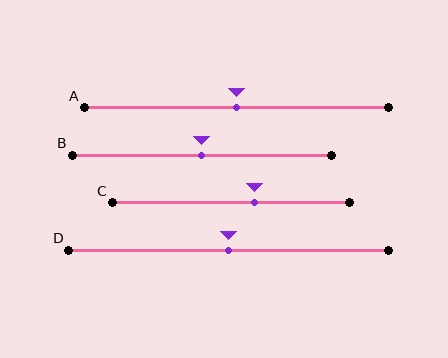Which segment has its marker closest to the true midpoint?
Segment A has its marker closest to the true midpoint.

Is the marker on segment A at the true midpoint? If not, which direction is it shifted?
Yes, the marker on segment A is at the true midpoint.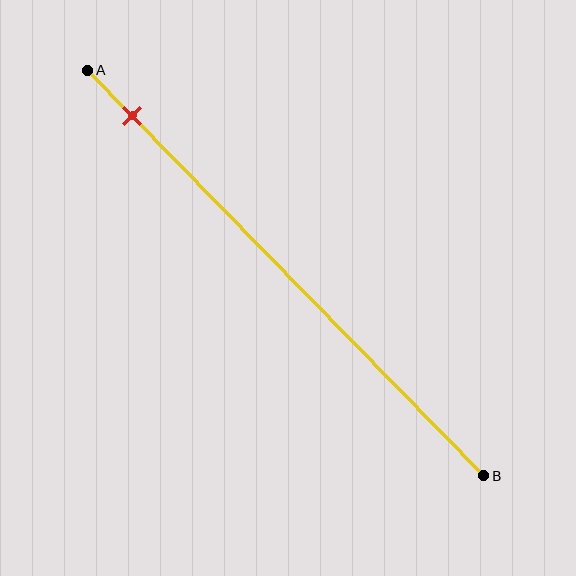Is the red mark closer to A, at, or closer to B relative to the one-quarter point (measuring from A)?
The red mark is closer to point A than the one-quarter point of segment AB.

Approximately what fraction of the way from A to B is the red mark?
The red mark is approximately 10% of the way from A to B.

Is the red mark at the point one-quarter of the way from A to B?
No, the mark is at about 10% from A, not at the 25% one-quarter point.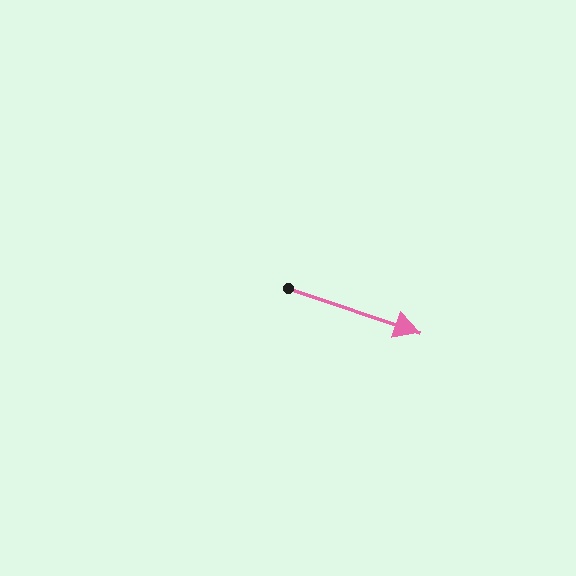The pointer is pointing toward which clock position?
Roughly 4 o'clock.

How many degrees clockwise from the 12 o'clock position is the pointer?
Approximately 109 degrees.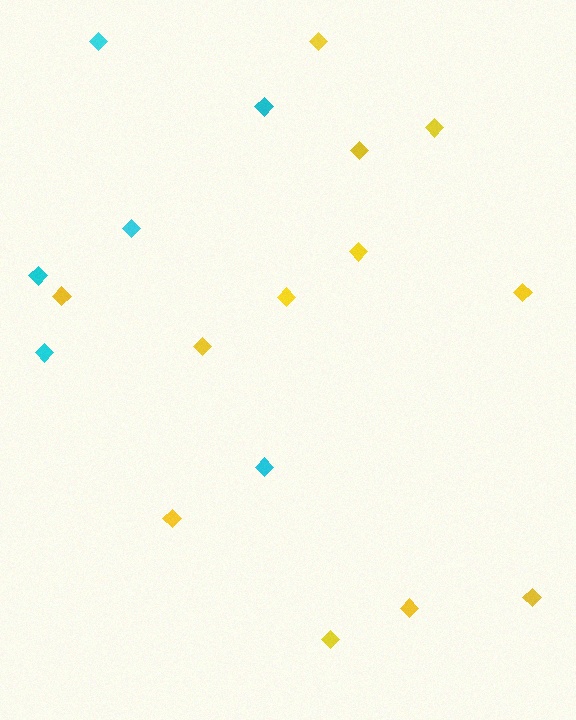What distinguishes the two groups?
There are 2 groups: one group of yellow diamonds (12) and one group of cyan diamonds (6).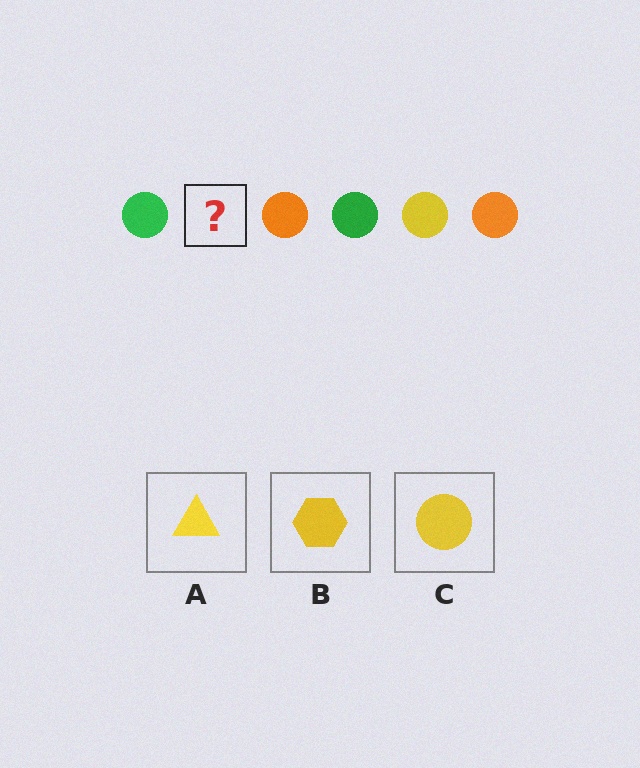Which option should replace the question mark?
Option C.